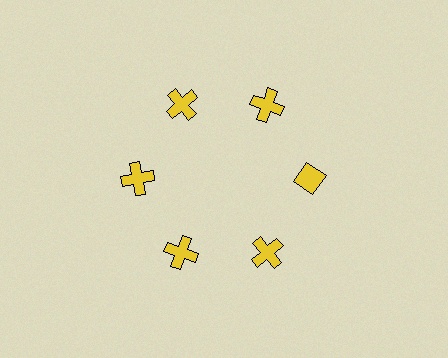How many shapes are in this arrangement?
There are 6 shapes arranged in a ring pattern.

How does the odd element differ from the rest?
It has a different shape: diamond instead of cross.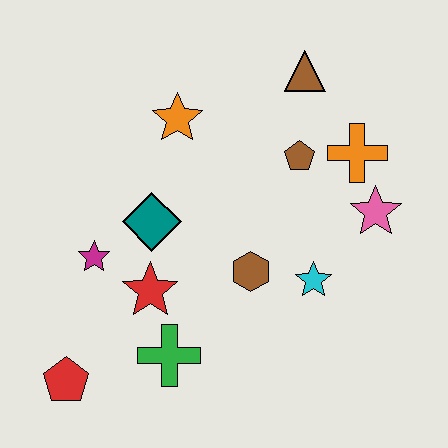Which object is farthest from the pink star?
The red pentagon is farthest from the pink star.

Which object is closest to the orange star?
The teal diamond is closest to the orange star.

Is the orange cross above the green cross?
Yes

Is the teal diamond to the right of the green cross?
No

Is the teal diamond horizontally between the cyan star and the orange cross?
No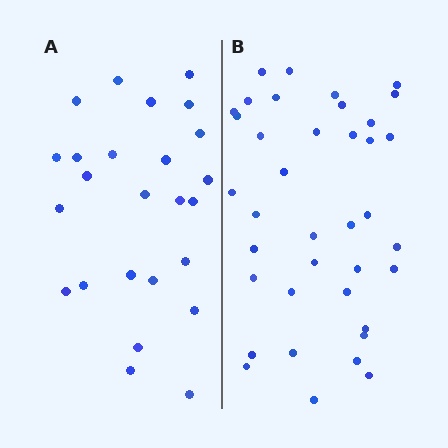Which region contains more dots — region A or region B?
Region B (the right region) has more dots.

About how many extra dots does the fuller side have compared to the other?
Region B has approximately 15 more dots than region A.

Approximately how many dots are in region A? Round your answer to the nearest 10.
About 20 dots. (The exact count is 25, which rounds to 20.)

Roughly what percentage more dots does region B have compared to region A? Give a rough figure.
About 50% more.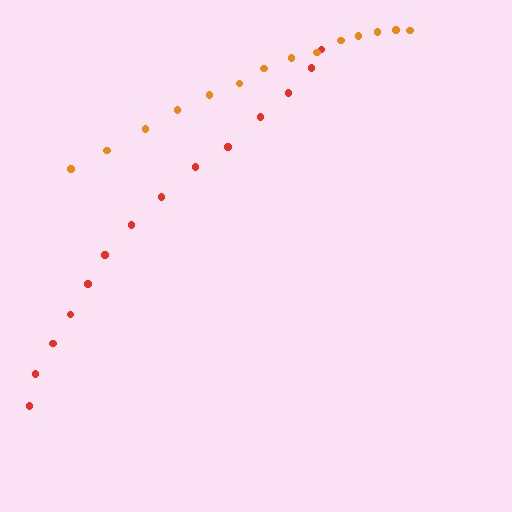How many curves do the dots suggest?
There are 2 distinct paths.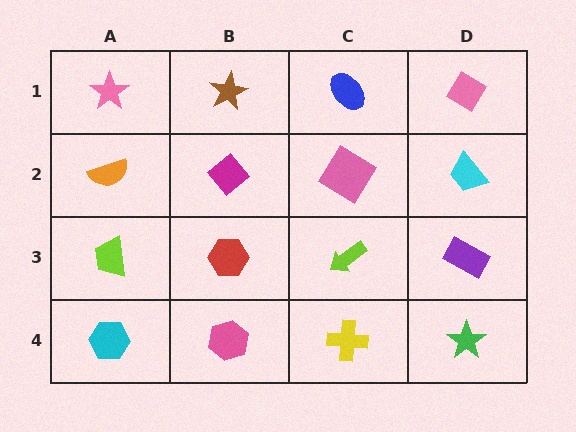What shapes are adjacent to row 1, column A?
An orange semicircle (row 2, column A), a brown star (row 1, column B).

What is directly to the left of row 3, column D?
A lime arrow.